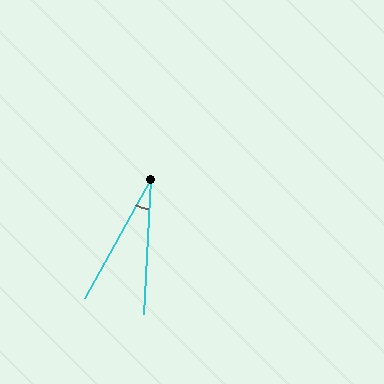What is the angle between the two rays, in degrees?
Approximately 26 degrees.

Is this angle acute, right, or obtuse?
It is acute.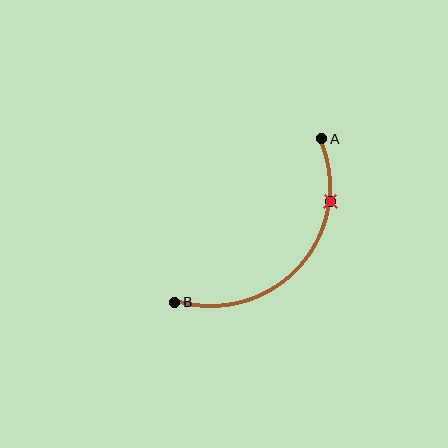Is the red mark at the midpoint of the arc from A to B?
No. The red mark lies on the arc but is closer to endpoint A. The arc midpoint would be at the point on the curve equidistant along the arc from both A and B.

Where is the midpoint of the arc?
The arc midpoint is the point on the curve farthest from the straight line joining A and B. It sits below and to the right of that line.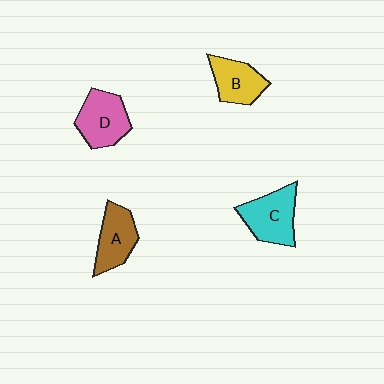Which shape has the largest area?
Shape C (cyan).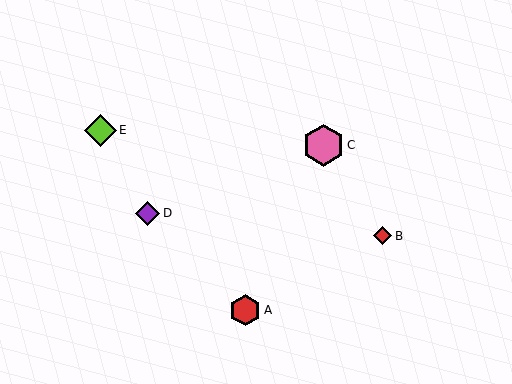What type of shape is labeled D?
Shape D is a purple diamond.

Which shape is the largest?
The pink hexagon (labeled C) is the largest.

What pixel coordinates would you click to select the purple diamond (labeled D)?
Click at (148, 213) to select the purple diamond D.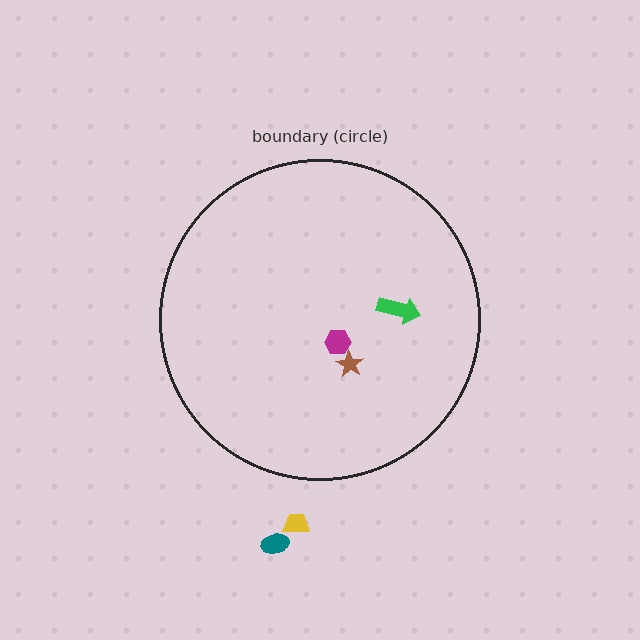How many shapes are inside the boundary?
3 inside, 2 outside.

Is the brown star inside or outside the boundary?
Inside.